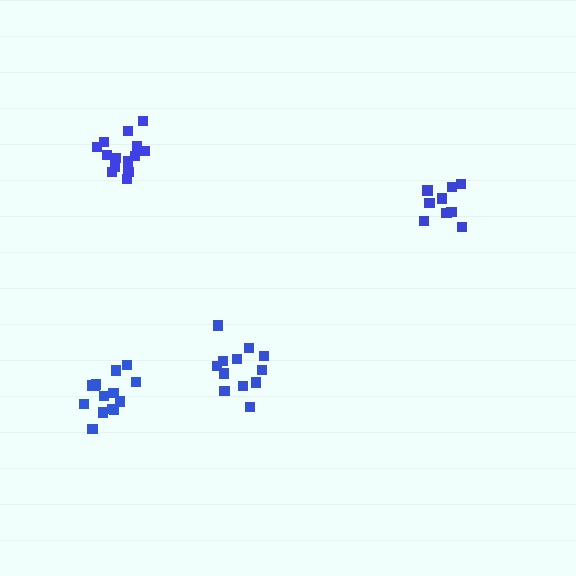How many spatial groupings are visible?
There are 4 spatial groupings.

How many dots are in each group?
Group 1: 15 dots, Group 2: 9 dots, Group 3: 14 dots, Group 4: 12 dots (50 total).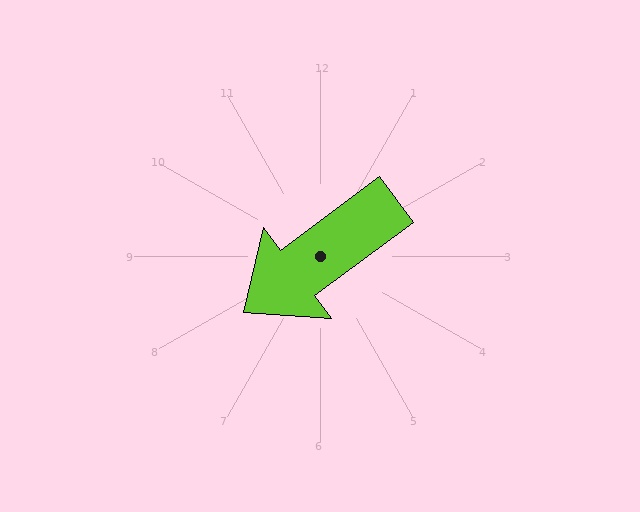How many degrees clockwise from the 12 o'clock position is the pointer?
Approximately 233 degrees.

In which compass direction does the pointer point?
Southwest.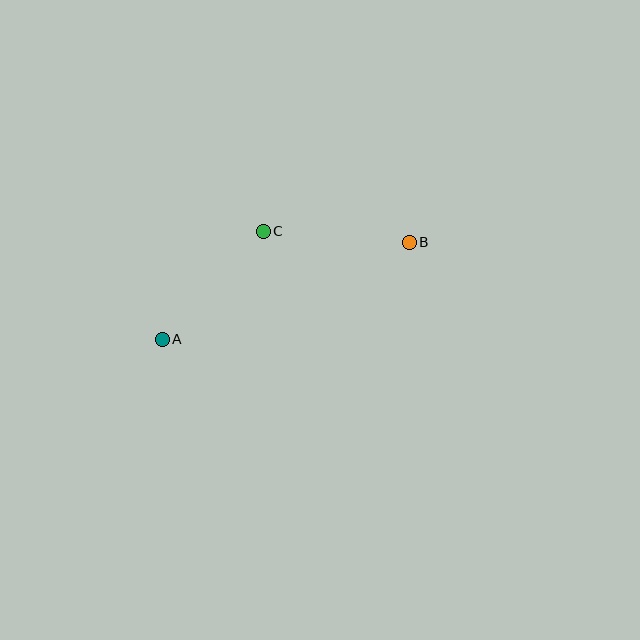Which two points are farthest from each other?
Points A and B are farthest from each other.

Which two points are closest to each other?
Points B and C are closest to each other.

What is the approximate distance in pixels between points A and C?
The distance between A and C is approximately 148 pixels.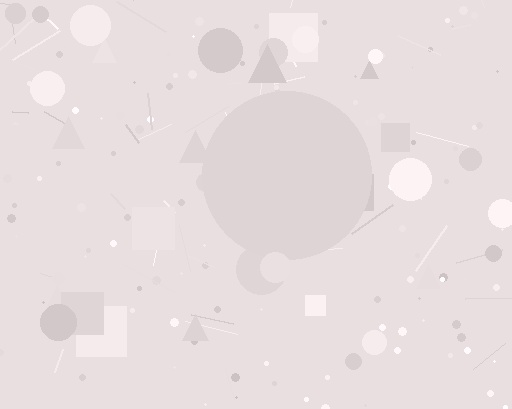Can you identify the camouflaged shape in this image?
The camouflaged shape is a circle.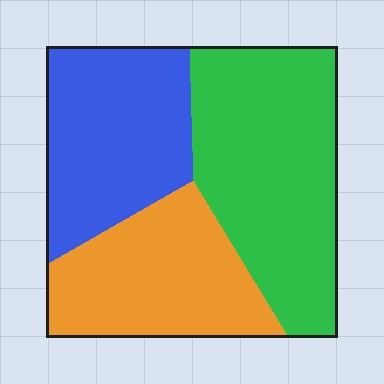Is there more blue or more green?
Green.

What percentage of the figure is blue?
Blue takes up about one third (1/3) of the figure.